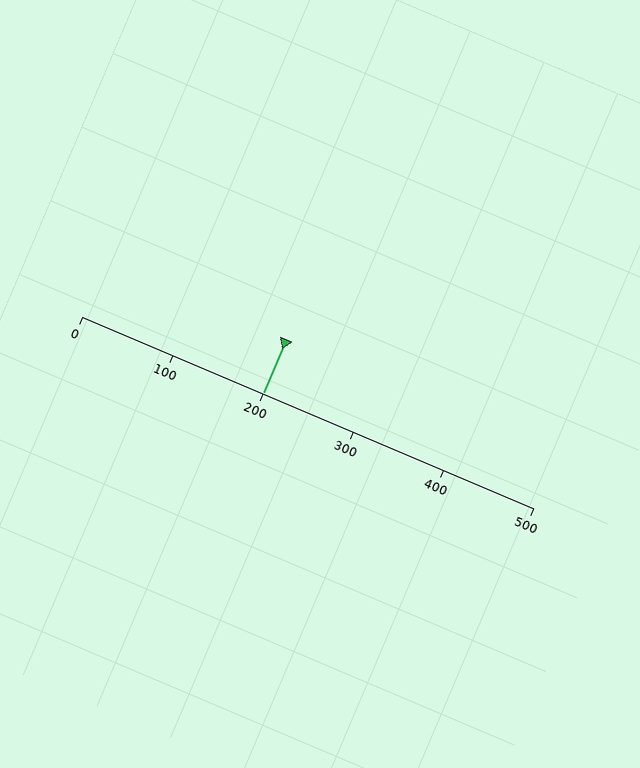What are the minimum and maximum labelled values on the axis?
The axis runs from 0 to 500.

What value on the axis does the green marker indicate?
The marker indicates approximately 200.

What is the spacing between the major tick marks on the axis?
The major ticks are spaced 100 apart.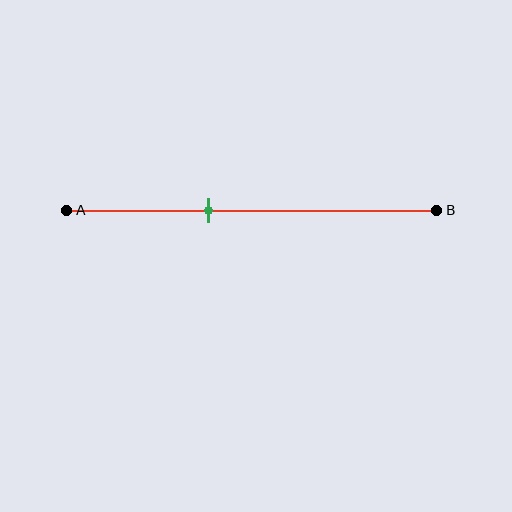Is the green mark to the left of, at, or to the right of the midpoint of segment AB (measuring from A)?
The green mark is to the left of the midpoint of segment AB.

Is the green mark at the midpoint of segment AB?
No, the mark is at about 40% from A, not at the 50% midpoint.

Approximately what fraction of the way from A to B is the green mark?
The green mark is approximately 40% of the way from A to B.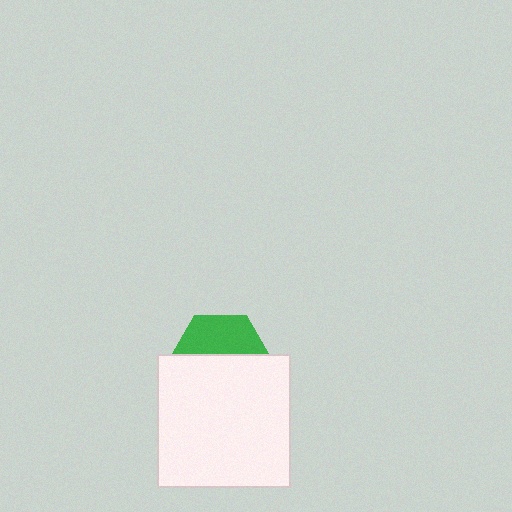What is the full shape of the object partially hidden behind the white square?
The partially hidden object is a green hexagon.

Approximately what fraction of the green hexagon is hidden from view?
Roughly 60% of the green hexagon is hidden behind the white square.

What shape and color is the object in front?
The object in front is a white square.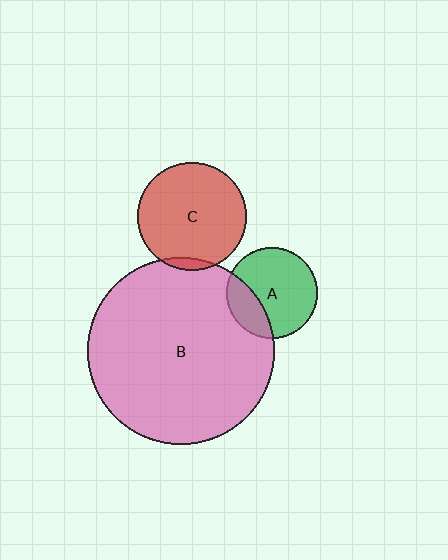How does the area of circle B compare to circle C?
Approximately 3.0 times.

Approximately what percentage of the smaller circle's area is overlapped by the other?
Approximately 5%.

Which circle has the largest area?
Circle B (pink).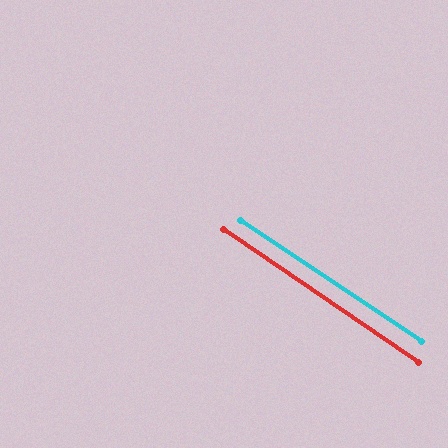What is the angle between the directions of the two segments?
Approximately 0 degrees.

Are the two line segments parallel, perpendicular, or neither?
Parallel — their directions differ by only 0.5°.